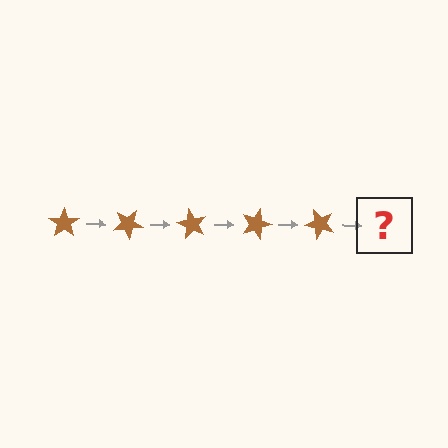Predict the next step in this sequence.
The next step is a brown star rotated 150 degrees.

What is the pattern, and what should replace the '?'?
The pattern is that the star rotates 30 degrees each step. The '?' should be a brown star rotated 150 degrees.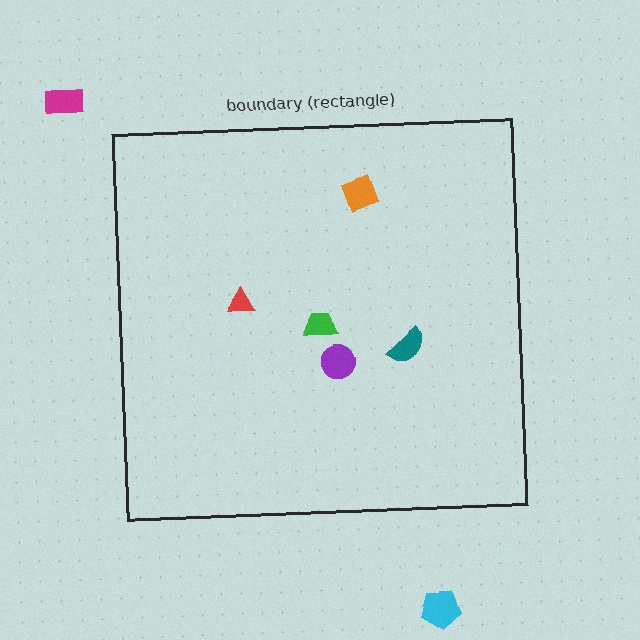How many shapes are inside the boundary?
5 inside, 2 outside.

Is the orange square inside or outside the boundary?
Inside.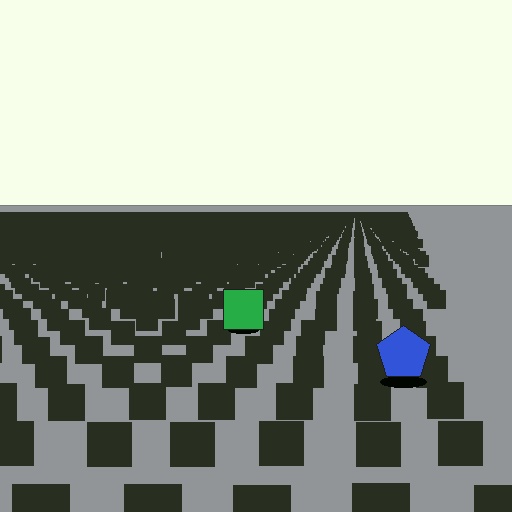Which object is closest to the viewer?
The blue pentagon is closest. The texture marks near it are larger and more spread out.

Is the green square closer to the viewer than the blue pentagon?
No. The blue pentagon is closer — you can tell from the texture gradient: the ground texture is coarser near it.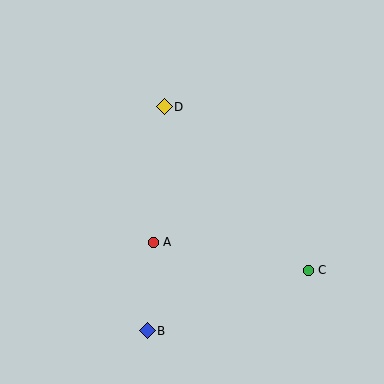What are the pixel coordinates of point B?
Point B is at (147, 331).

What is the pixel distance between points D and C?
The distance between D and C is 218 pixels.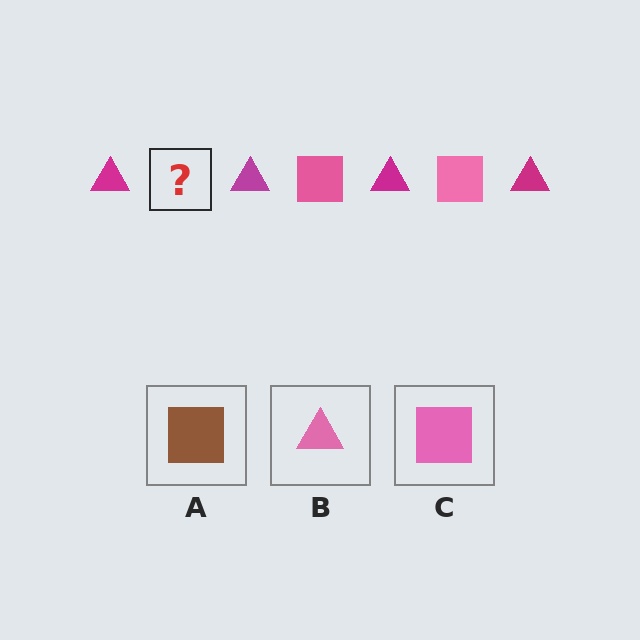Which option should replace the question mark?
Option C.